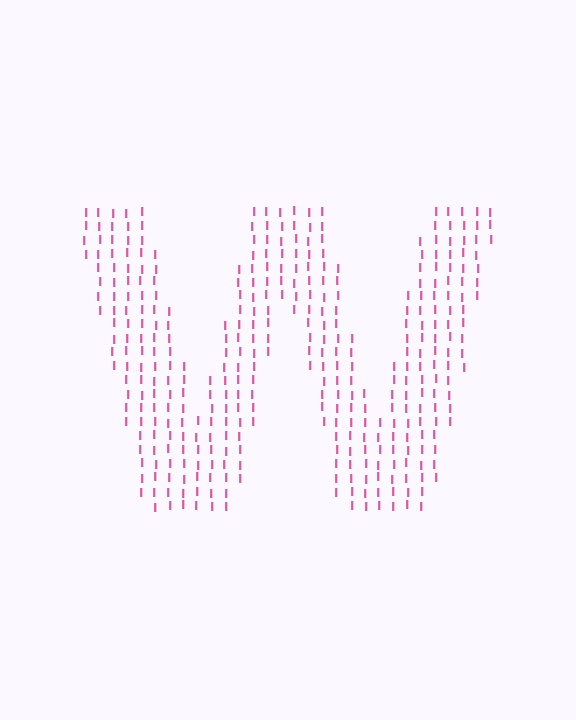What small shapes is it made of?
It is made of small letter I's.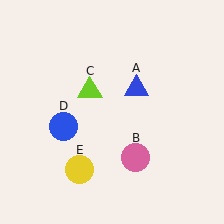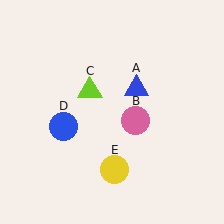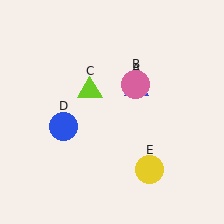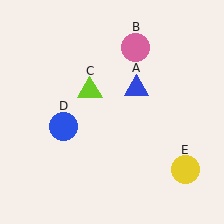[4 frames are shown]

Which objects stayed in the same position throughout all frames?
Blue triangle (object A) and lime triangle (object C) and blue circle (object D) remained stationary.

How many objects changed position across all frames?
2 objects changed position: pink circle (object B), yellow circle (object E).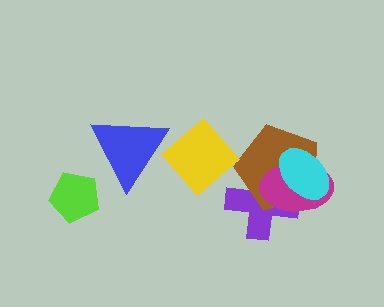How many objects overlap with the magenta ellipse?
3 objects overlap with the magenta ellipse.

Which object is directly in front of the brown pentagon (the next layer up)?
The magenta ellipse is directly in front of the brown pentagon.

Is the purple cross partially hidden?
Yes, it is partially covered by another shape.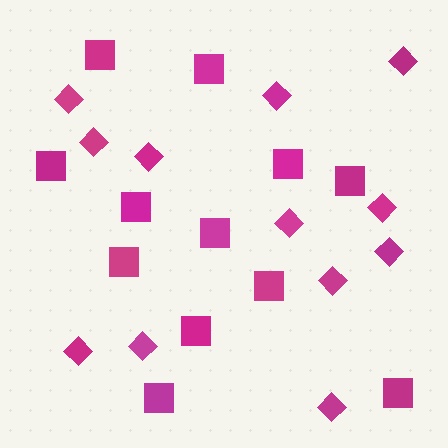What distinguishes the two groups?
There are 2 groups: one group of squares (12) and one group of diamonds (12).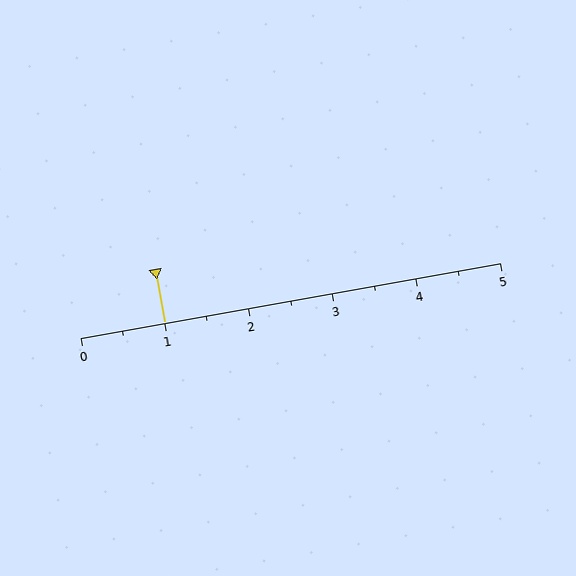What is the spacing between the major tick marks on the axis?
The major ticks are spaced 1 apart.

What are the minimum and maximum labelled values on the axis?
The axis runs from 0 to 5.